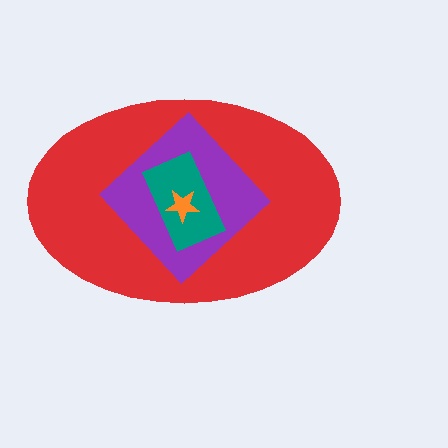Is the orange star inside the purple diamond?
Yes.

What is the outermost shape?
The red ellipse.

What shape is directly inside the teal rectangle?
The orange star.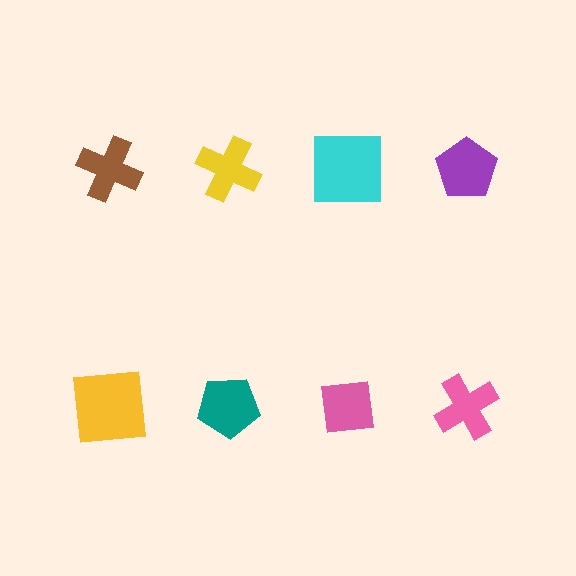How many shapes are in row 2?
4 shapes.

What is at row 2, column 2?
A teal pentagon.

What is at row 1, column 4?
A purple pentagon.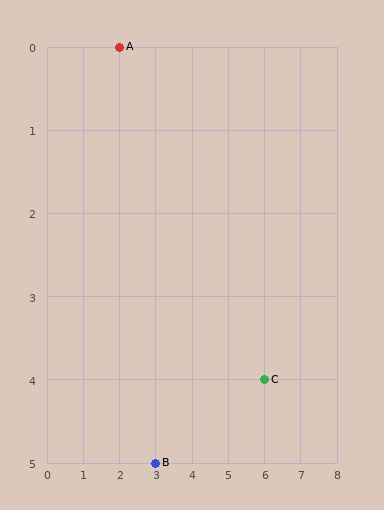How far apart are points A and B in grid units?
Points A and B are 1 column and 5 rows apart (about 5.1 grid units diagonally).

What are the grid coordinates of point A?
Point A is at grid coordinates (2, 0).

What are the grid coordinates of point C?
Point C is at grid coordinates (6, 4).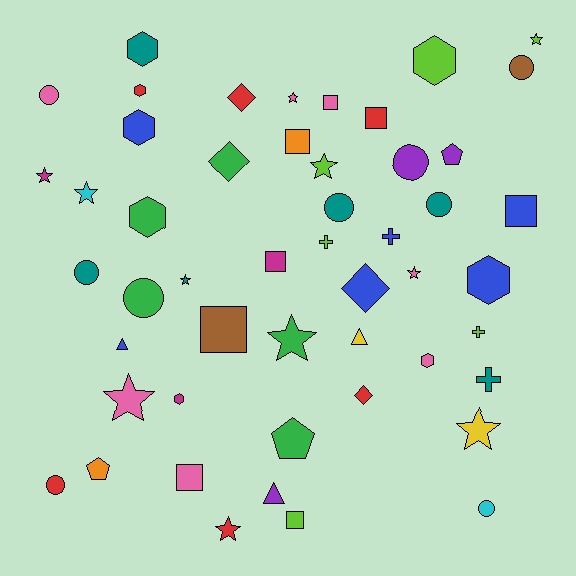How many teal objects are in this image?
There are 6 teal objects.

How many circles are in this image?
There are 9 circles.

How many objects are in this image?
There are 50 objects.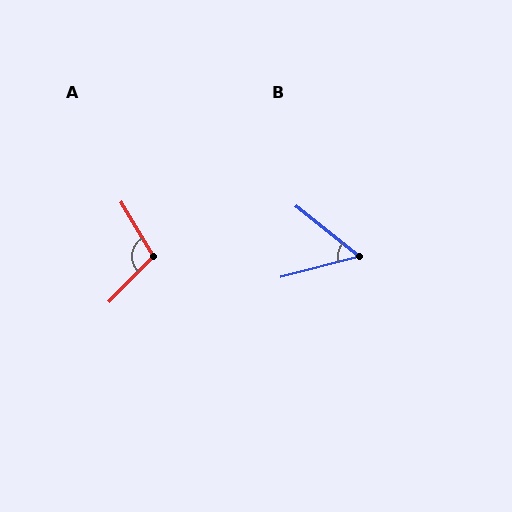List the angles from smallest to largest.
B (53°), A (105°).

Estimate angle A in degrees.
Approximately 105 degrees.